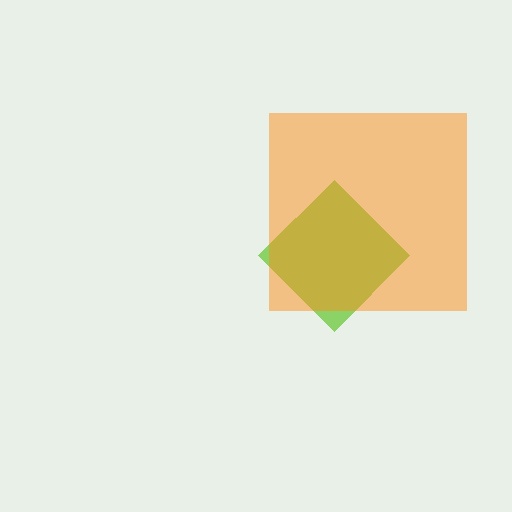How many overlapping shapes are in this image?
There are 2 overlapping shapes in the image.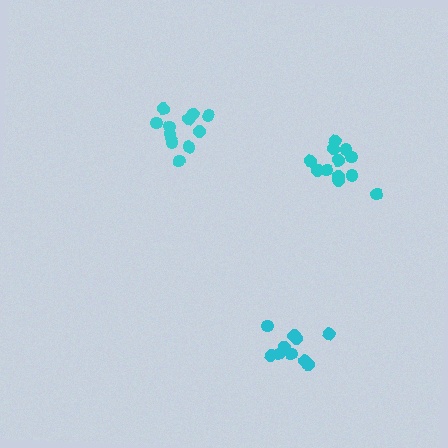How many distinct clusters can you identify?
There are 3 distinct clusters.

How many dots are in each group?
Group 1: 11 dots, Group 2: 11 dots, Group 3: 12 dots (34 total).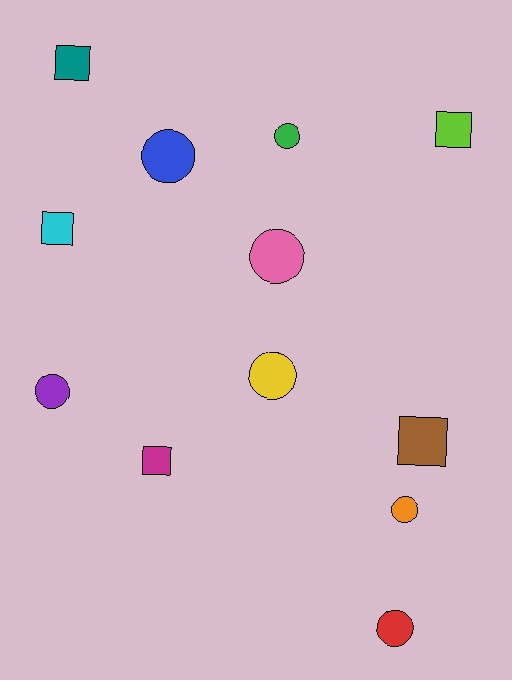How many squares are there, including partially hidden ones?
There are 5 squares.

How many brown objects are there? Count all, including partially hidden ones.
There is 1 brown object.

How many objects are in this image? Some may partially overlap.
There are 12 objects.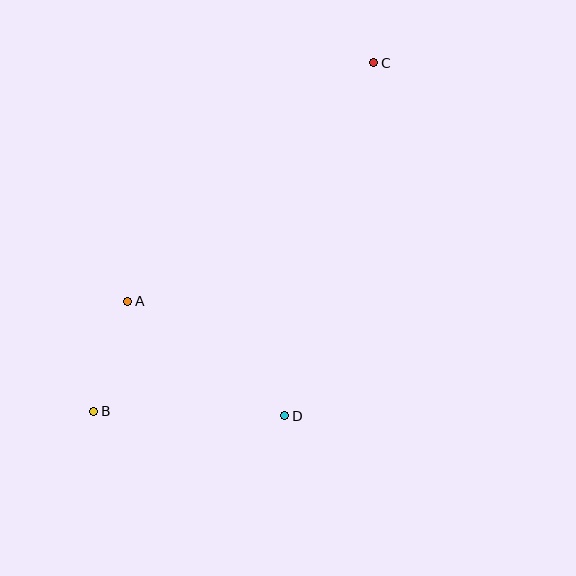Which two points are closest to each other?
Points A and B are closest to each other.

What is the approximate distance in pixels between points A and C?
The distance between A and C is approximately 342 pixels.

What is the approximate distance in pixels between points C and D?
The distance between C and D is approximately 364 pixels.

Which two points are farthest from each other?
Points B and C are farthest from each other.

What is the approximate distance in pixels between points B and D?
The distance between B and D is approximately 191 pixels.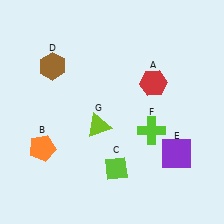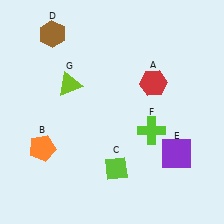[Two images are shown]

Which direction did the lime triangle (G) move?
The lime triangle (G) moved up.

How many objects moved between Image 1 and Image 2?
2 objects moved between the two images.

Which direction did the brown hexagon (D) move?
The brown hexagon (D) moved up.